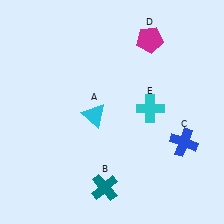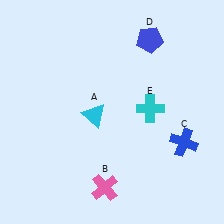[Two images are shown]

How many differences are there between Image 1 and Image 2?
There are 2 differences between the two images.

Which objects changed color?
B changed from teal to pink. D changed from magenta to blue.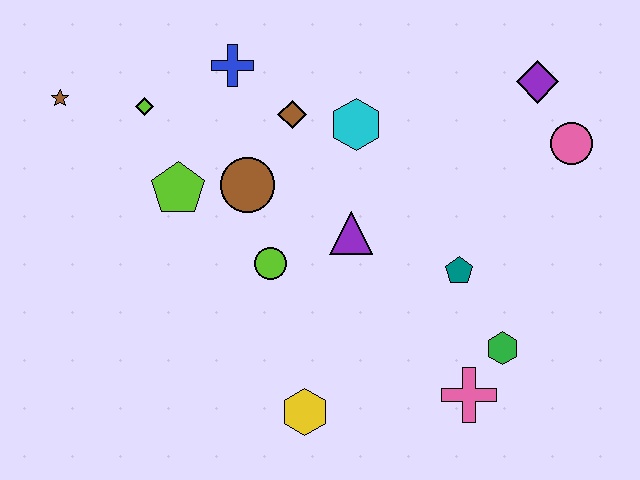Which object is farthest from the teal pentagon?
The brown star is farthest from the teal pentagon.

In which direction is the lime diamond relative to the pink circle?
The lime diamond is to the left of the pink circle.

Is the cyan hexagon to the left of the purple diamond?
Yes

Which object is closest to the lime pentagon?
The brown circle is closest to the lime pentagon.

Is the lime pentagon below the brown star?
Yes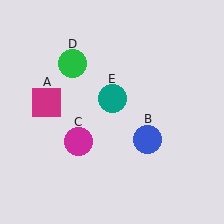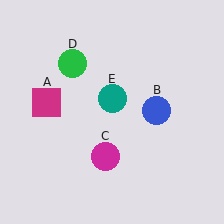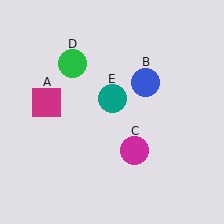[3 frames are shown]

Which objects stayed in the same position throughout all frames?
Magenta square (object A) and green circle (object D) and teal circle (object E) remained stationary.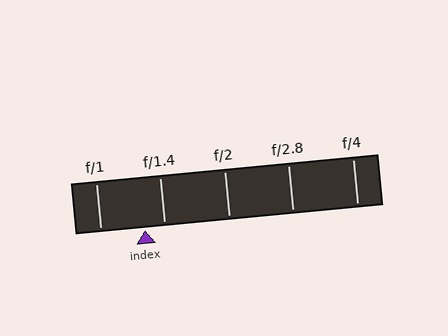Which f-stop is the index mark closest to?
The index mark is closest to f/1.4.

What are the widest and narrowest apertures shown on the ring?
The widest aperture shown is f/1 and the narrowest is f/4.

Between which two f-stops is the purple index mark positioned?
The index mark is between f/1 and f/1.4.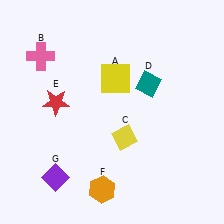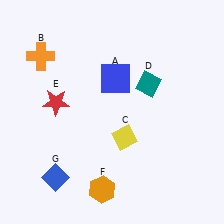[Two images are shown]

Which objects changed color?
A changed from yellow to blue. B changed from pink to orange. G changed from purple to blue.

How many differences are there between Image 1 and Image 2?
There are 3 differences between the two images.